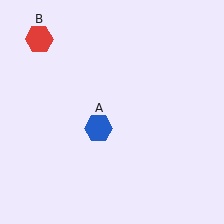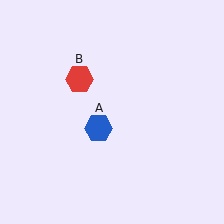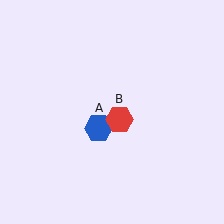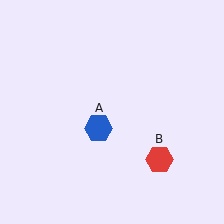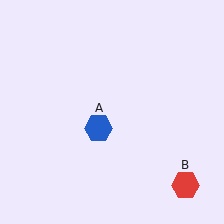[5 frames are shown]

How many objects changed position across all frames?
1 object changed position: red hexagon (object B).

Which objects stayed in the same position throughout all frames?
Blue hexagon (object A) remained stationary.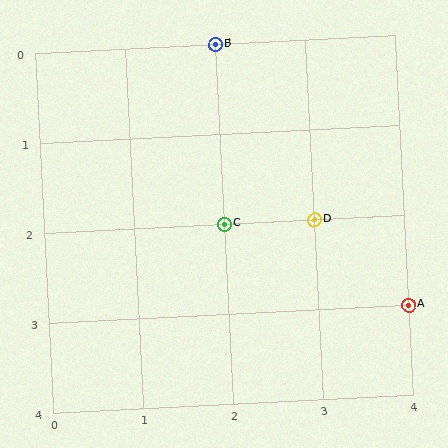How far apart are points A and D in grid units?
Points A and D are 1 column and 1 row apart (about 1.4 grid units diagonally).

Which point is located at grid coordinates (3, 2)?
Point D is at (3, 2).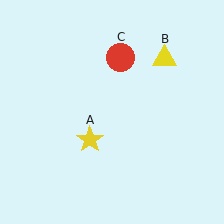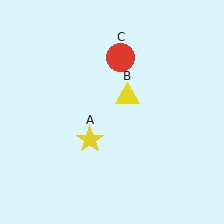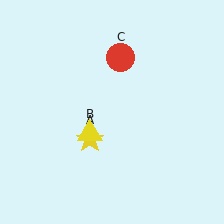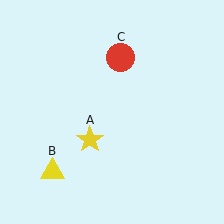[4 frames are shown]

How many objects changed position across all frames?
1 object changed position: yellow triangle (object B).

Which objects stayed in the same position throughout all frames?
Yellow star (object A) and red circle (object C) remained stationary.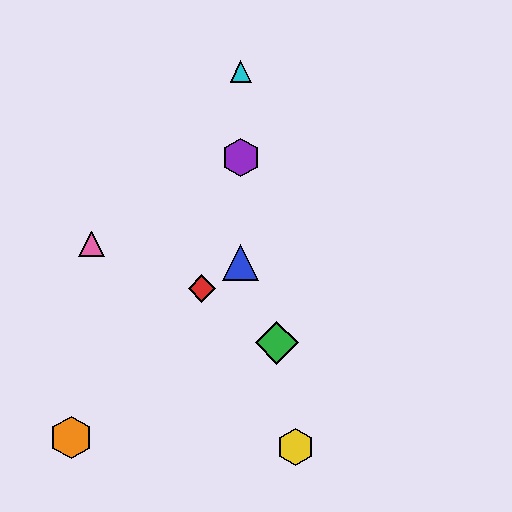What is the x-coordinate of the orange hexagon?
The orange hexagon is at x≈71.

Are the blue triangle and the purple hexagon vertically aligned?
Yes, both are at x≈241.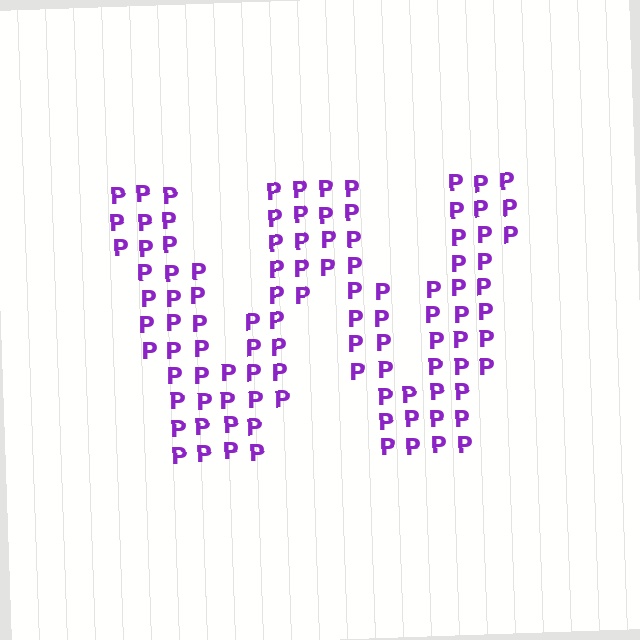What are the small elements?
The small elements are letter P's.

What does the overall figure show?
The overall figure shows the letter W.